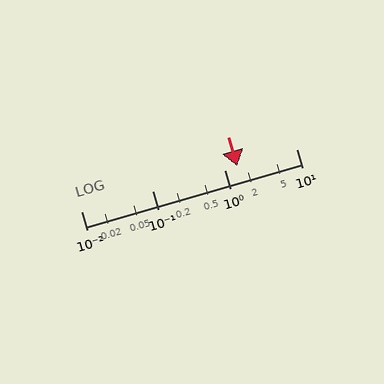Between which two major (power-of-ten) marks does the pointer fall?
The pointer is between 1 and 10.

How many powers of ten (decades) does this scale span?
The scale spans 3 decades, from 0.01 to 10.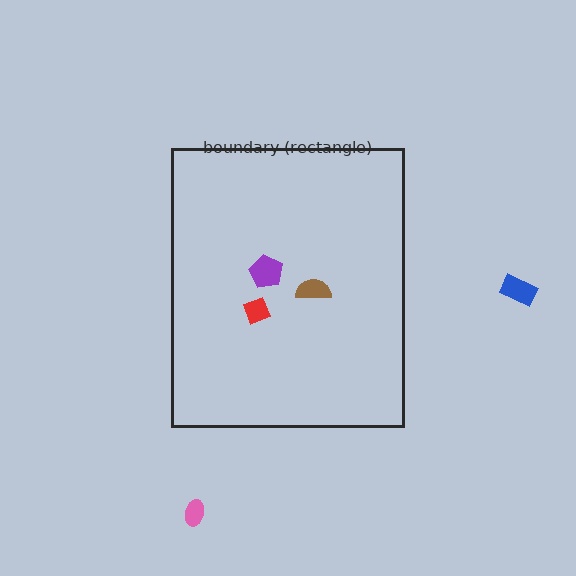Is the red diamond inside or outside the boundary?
Inside.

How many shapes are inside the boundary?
3 inside, 2 outside.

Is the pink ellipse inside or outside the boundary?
Outside.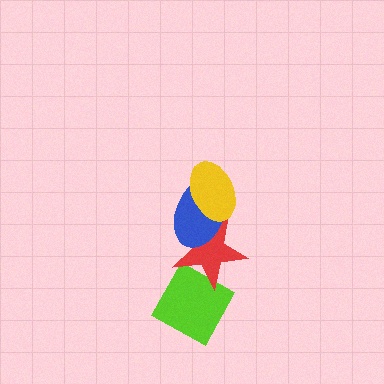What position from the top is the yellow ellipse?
The yellow ellipse is 1st from the top.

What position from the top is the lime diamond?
The lime diamond is 4th from the top.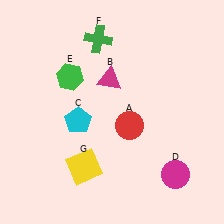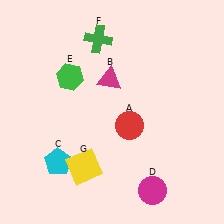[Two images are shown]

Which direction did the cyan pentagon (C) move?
The cyan pentagon (C) moved down.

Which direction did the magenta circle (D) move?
The magenta circle (D) moved left.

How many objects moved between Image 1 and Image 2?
2 objects moved between the two images.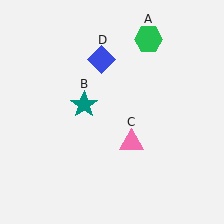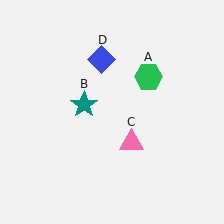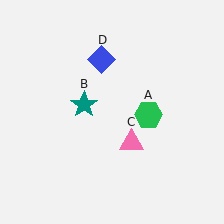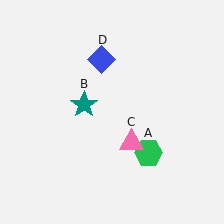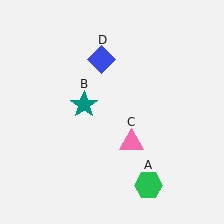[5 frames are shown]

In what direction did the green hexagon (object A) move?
The green hexagon (object A) moved down.